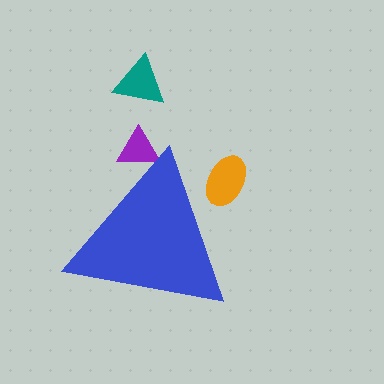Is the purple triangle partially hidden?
Yes, the purple triangle is partially hidden behind the blue triangle.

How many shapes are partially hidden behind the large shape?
2 shapes are partially hidden.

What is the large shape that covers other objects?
A blue triangle.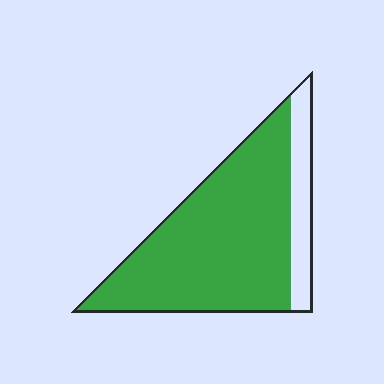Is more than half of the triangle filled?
Yes.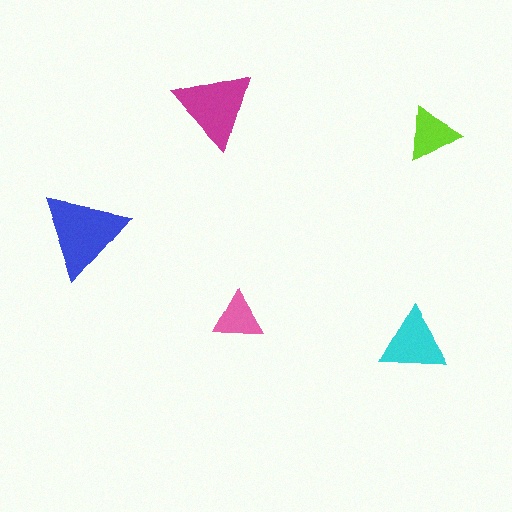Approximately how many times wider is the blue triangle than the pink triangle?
About 1.5 times wider.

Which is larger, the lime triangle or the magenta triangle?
The magenta one.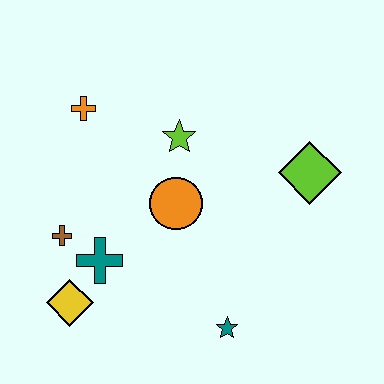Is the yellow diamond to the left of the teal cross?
Yes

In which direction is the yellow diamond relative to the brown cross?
The yellow diamond is below the brown cross.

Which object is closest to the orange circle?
The lime star is closest to the orange circle.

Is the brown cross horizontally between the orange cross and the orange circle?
No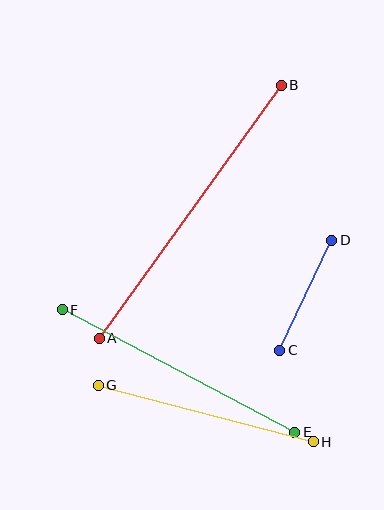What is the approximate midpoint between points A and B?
The midpoint is at approximately (190, 212) pixels.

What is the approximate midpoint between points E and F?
The midpoint is at approximately (179, 371) pixels.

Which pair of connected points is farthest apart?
Points A and B are farthest apart.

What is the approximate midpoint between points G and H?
The midpoint is at approximately (206, 413) pixels.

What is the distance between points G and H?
The distance is approximately 222 pixels.